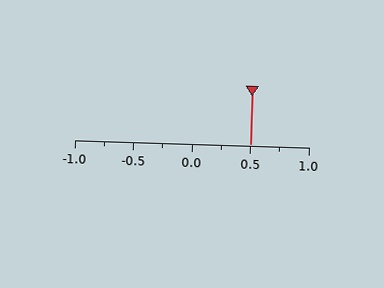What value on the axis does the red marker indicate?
The marker indicates approximately 0.5.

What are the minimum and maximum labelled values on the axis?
The axis runs from -1.0 to 1.0.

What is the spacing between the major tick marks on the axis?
The major ticks are spaced 0.5 apart.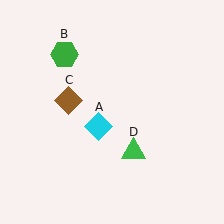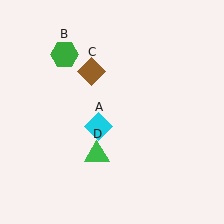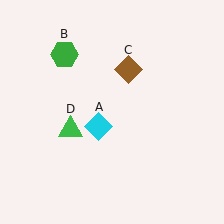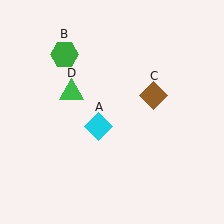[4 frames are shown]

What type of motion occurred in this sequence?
The brown diamond (object C), green triangle (object D) rotated clockwise around the center of the scene.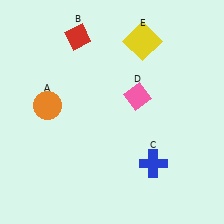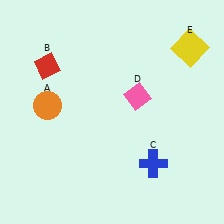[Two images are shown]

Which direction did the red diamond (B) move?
The red diamond (B) moved left.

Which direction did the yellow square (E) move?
The yellow square (E) moved right.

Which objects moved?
The objects that moved are: the red diamond (B), the yellow square (E).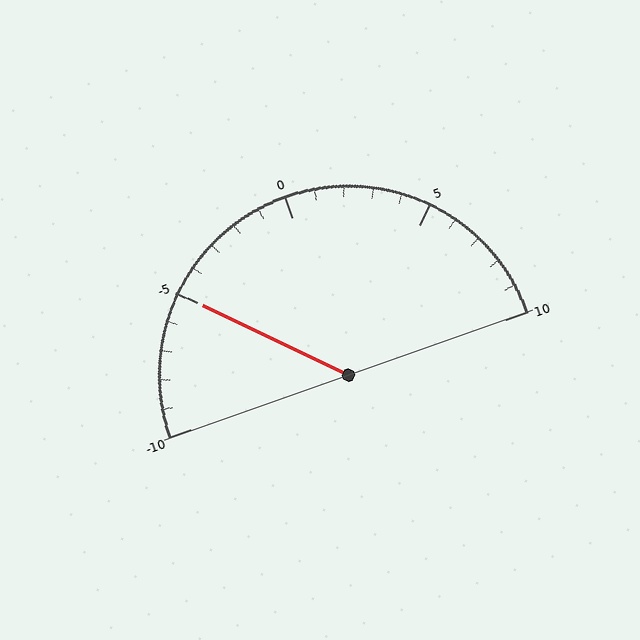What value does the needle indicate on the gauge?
The needle indicates approximately -5.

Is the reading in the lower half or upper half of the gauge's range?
The reading is in the lower half of the range (-10 to 10).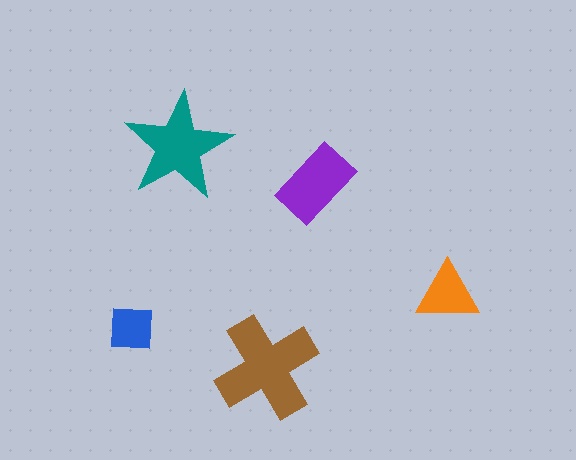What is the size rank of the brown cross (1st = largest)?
1st.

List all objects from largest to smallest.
The brown cross, the teal star, the purple rectangle, the orange triangle, the blue square.